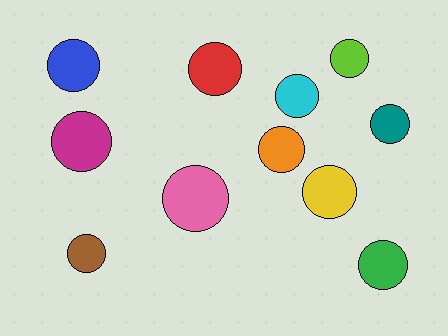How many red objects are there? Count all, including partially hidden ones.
There is 1 red object.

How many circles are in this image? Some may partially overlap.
There are 11 circles.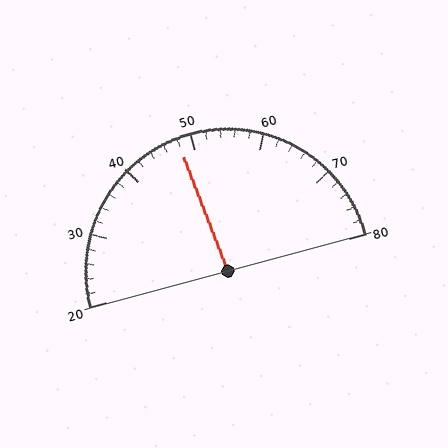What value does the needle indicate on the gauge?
The needle indicates approximately 48.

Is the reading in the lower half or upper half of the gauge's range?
The reading is in the lower half of the range (20 to 80).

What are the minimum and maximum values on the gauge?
The gauge ranges from 20 to 80.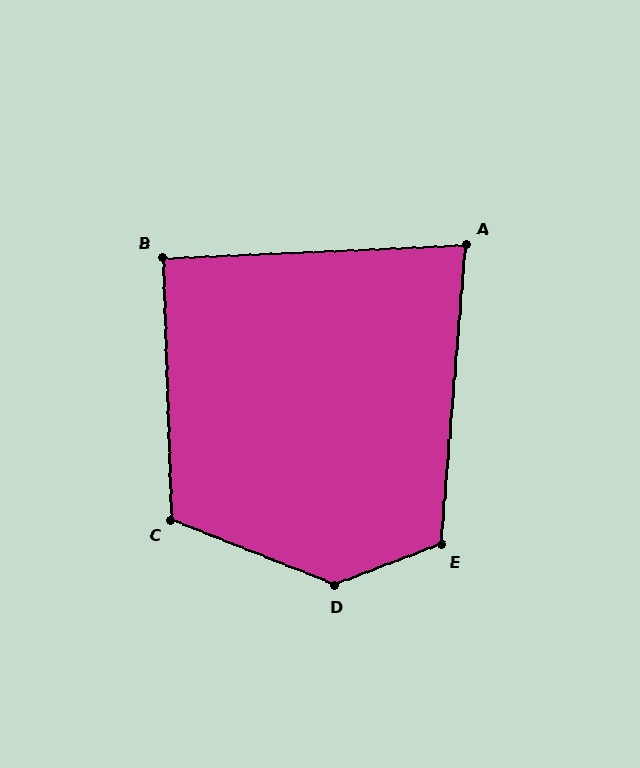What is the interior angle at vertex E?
Approximately 115 degrees (obtuse).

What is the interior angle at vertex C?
Approximately 114 degrees (obtuse).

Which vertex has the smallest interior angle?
A, at approximately 83 degrees.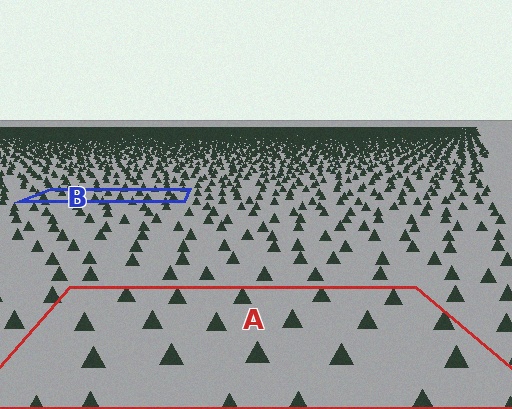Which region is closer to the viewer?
Region A is closer. The texture elements there are larger and more spread out.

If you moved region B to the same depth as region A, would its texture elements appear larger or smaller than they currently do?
They would appear larger. At a closer depth, the same texture elements are projected at a bigger on-screen size.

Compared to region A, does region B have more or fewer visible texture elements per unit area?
Region B has more texture elements per unit area — they are packed more densely because it is farther away.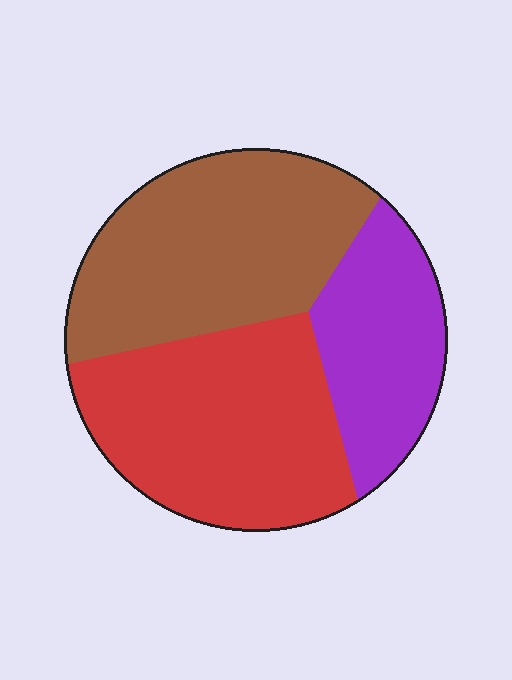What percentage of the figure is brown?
Brown takes up about three eighths (3/8) of the figure.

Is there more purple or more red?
Red.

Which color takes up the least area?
Purple, at roughly 25%.